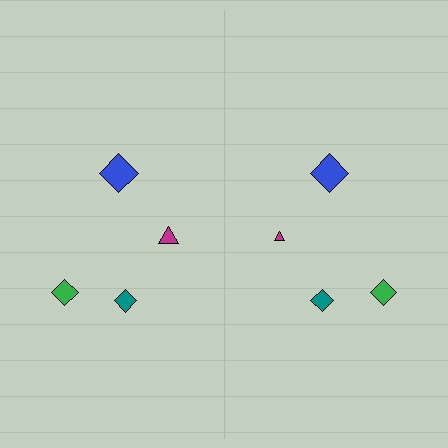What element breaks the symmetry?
The magenta triangle on the right side has a different size than its mirror counterpart.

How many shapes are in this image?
There are 8 shapes in this image.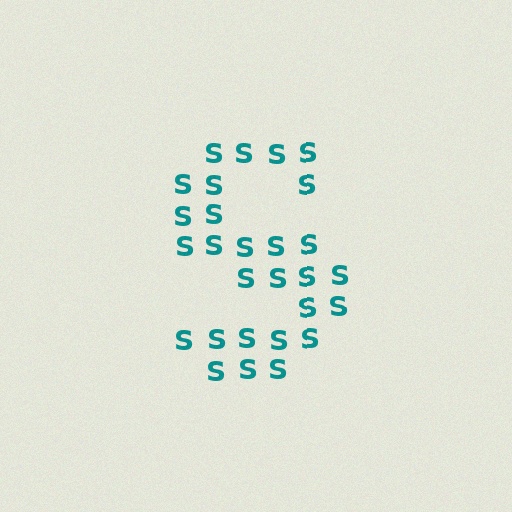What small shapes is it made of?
It is made of small letter S's.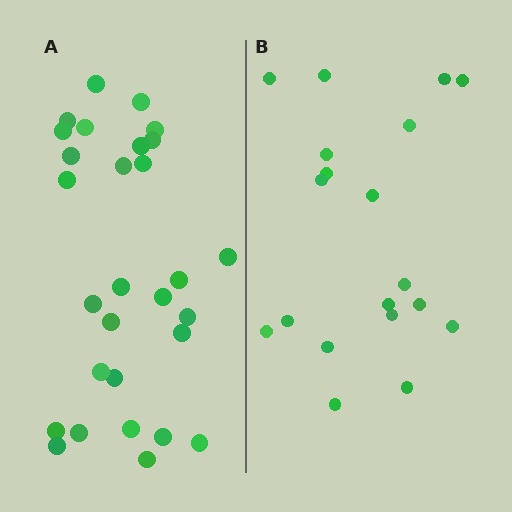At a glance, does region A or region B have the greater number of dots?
Region A (the left region) has more dots.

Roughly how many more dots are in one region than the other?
Region A has roughly 10 or so more dots than region B.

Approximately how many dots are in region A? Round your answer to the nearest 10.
About 30 dots. (The exact count is 29, which rounds to 30.)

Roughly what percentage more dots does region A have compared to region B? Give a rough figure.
About 55% more.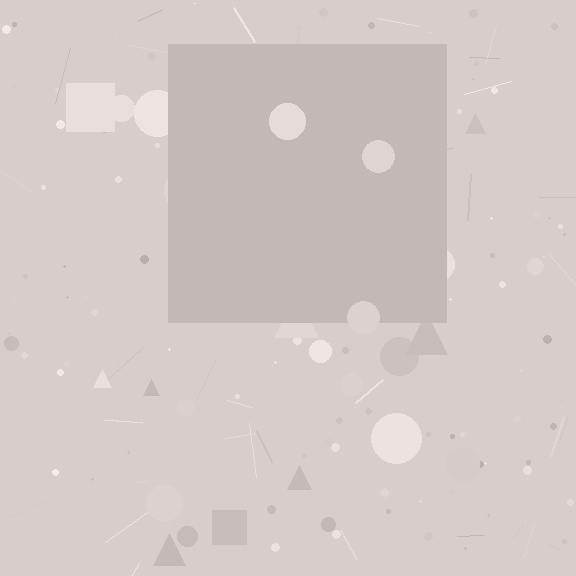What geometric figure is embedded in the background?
A square is embedded in the background.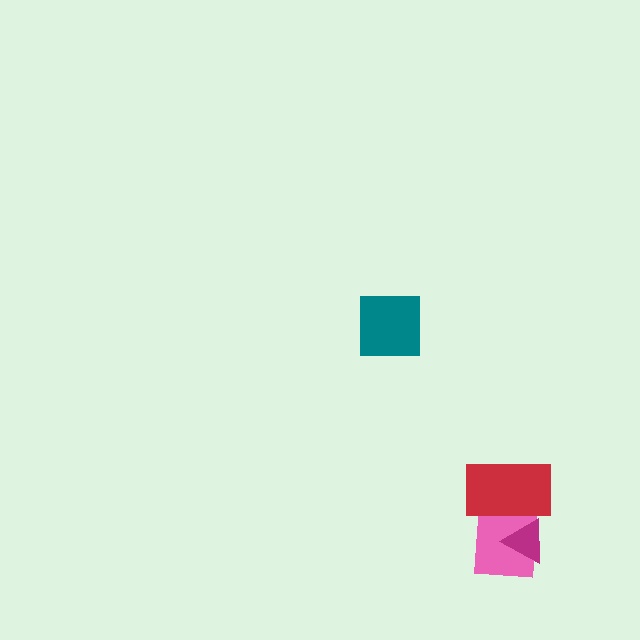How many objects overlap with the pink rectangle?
2 objects overlap with the pink rectangle.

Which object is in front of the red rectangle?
The magenta triangle is in front of the red rectangle.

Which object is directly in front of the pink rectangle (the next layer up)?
The red rectangle is directly in front of the pink rectangle.